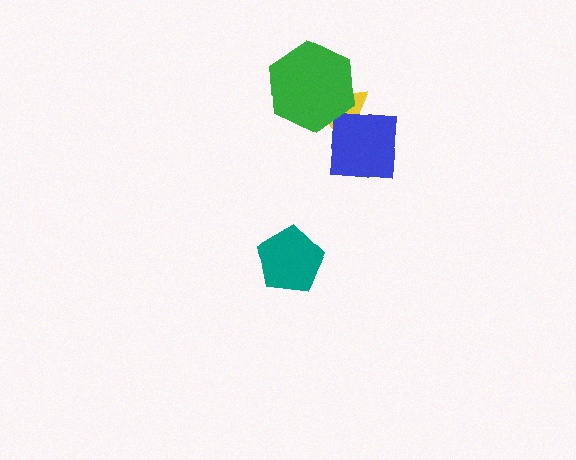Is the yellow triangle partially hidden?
Yes, it is partially covered by another shape.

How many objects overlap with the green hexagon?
2 objects overlap with the green hexagon.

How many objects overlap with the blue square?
2 objects overlap with the blue square.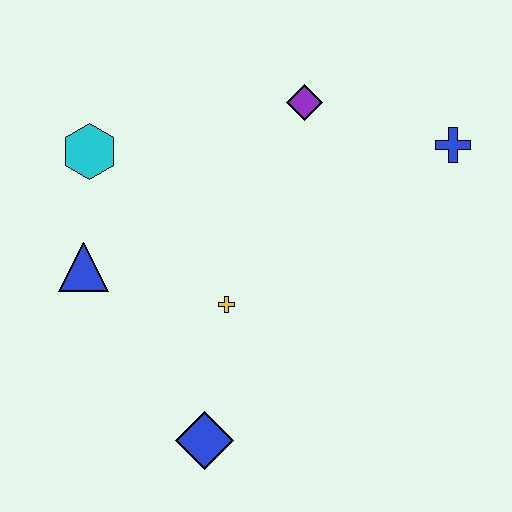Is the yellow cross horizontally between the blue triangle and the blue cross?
Yes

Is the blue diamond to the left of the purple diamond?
Yes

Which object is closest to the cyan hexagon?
The blue triangle is closest to the cyan hexagon.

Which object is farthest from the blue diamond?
The blue cross is farthest from the blue diamond.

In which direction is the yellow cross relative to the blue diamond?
The yellow cross is above the blue diamond.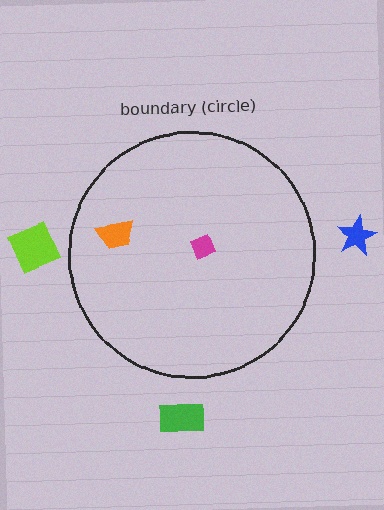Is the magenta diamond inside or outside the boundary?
Inside.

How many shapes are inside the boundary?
2 inside, 3 outside.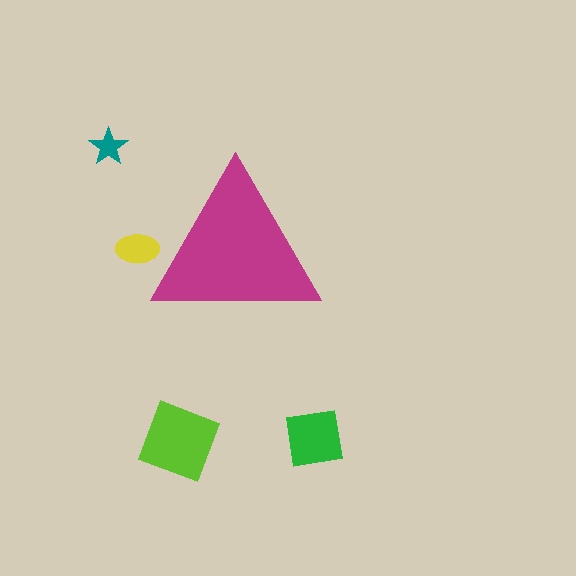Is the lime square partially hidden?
No, the lime square is fully visible.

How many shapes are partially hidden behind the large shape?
1 shape is partially hidden.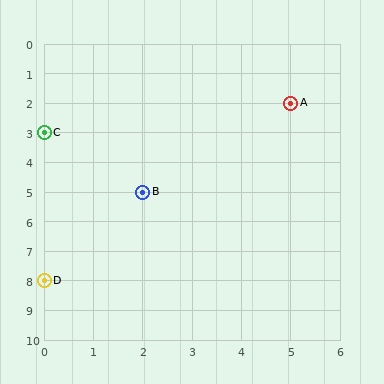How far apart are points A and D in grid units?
Points A and D are 5 columns and 6 rows apart (about 7.8 grid units diagonally).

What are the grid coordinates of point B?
Point B is at grid coordinates (2, 5).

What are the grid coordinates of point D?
Point D is at grid coordinates (0, 8).